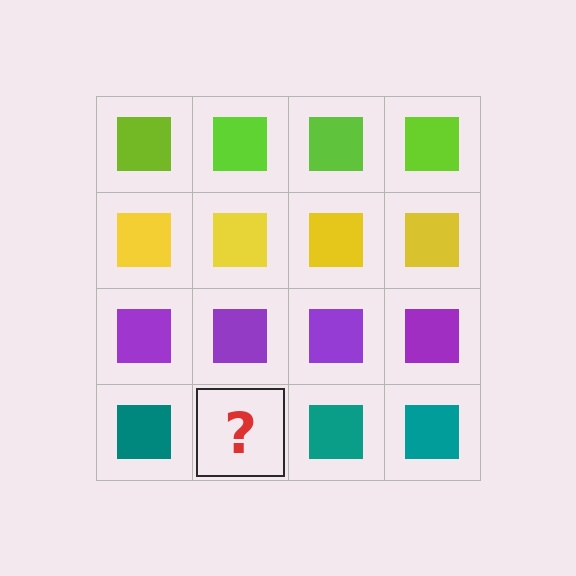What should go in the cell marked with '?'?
The missing cell should contain a teal square.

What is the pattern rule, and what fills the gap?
The rule is that each row has a consistent color. The gap should be filled with a teal square.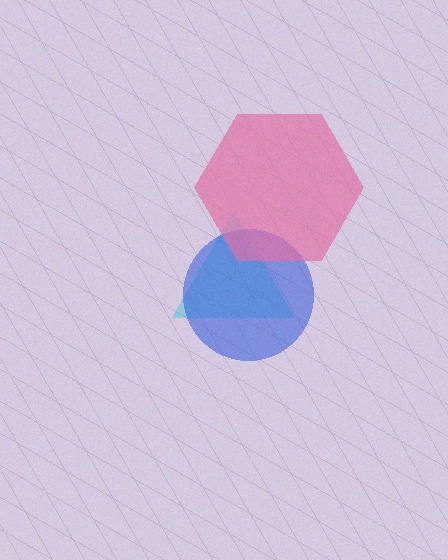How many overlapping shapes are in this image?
There are 3 overlapping shapes in the image.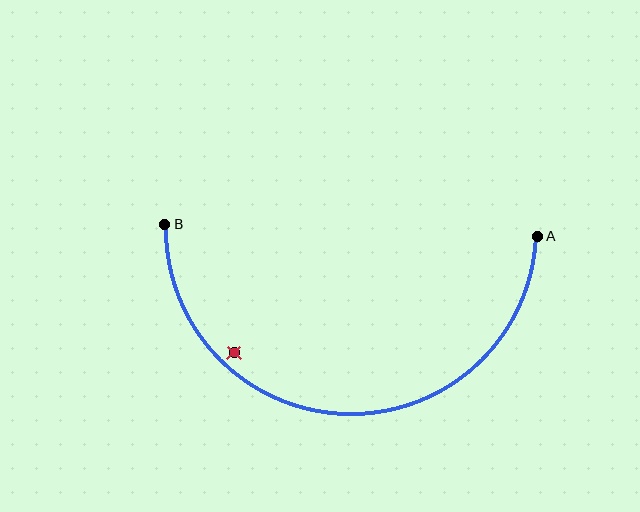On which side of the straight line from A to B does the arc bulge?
The arc bulges below the straight line connecting A and B.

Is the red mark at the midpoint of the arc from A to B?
No — the red mark does not lie on the arc at all. It sits slightly inside the curve.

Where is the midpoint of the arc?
The arc midpoint is the point on the curve farthest from the straight line joining A and B. It sits below that line.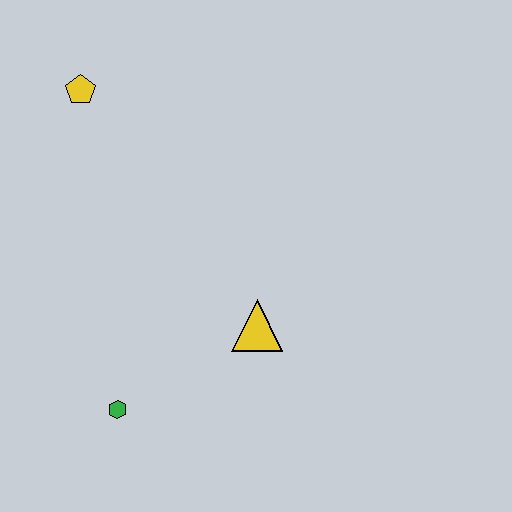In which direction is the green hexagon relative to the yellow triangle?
The green hexagon is to the left of the yellow triangle.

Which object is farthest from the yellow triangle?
The yellow pentagon is farthest from the yellow triangle.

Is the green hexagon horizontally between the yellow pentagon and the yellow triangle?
Yes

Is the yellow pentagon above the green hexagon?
Yes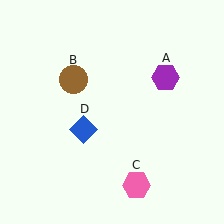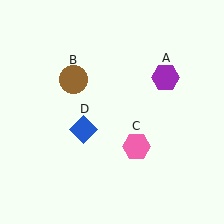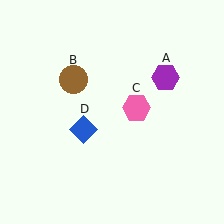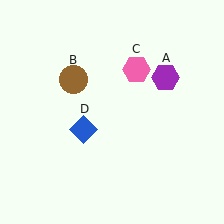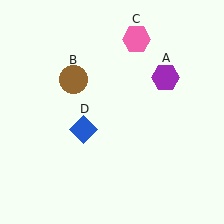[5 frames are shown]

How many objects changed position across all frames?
1 object changed position: pink hexagon (object C).